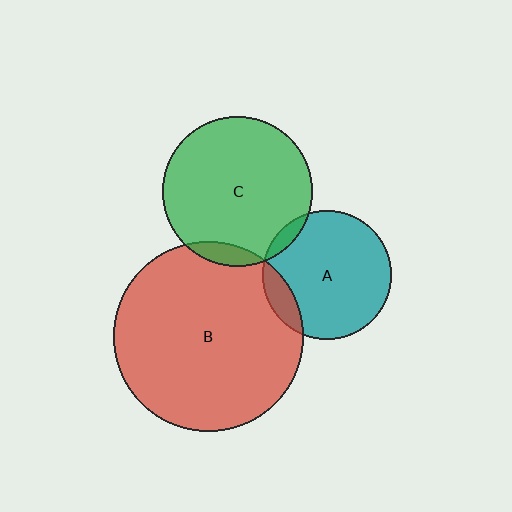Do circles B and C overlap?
Yes.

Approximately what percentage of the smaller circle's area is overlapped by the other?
Approximately 5%.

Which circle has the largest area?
Circle B (red).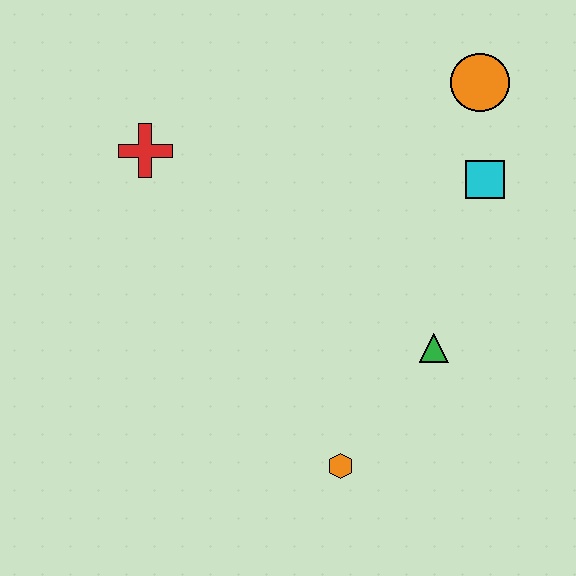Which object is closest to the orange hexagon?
The green triangle is closest to the orange hexagon.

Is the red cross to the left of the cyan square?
Yes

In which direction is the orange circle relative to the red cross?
The orange circle is to the right of the red cross.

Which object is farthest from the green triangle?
The red cross is farthest from the green triangle.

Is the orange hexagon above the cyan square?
No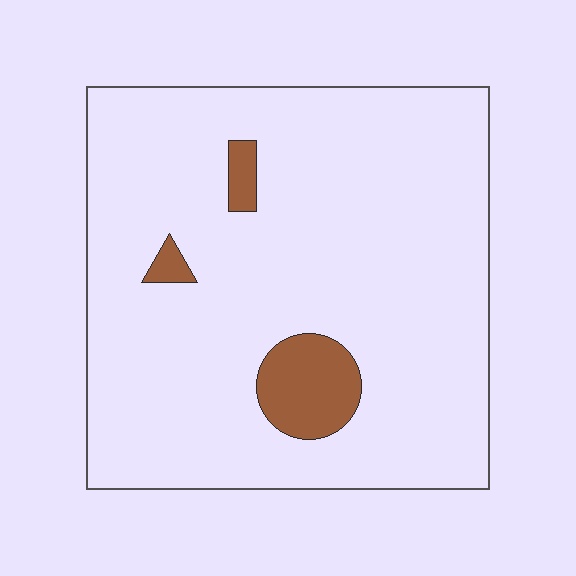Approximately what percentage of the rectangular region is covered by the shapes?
Approximately 10%.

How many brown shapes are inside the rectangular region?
3.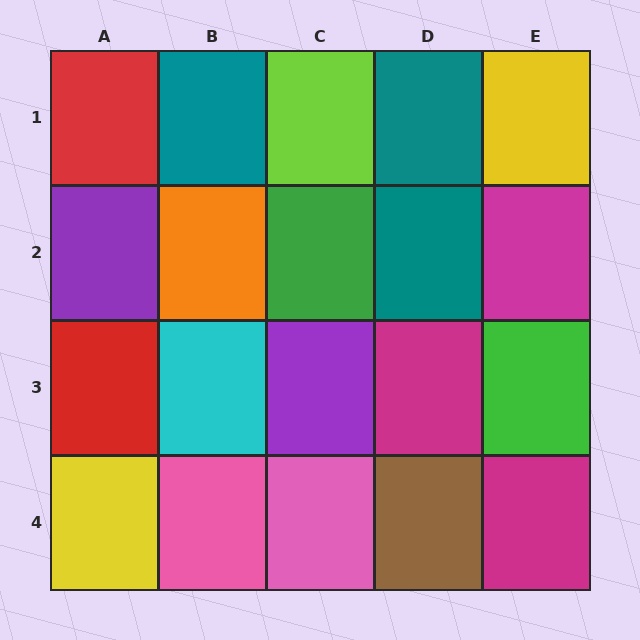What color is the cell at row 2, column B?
Orange.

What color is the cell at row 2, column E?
Magenta.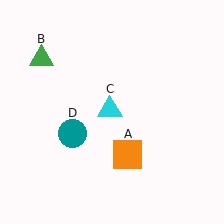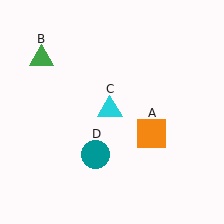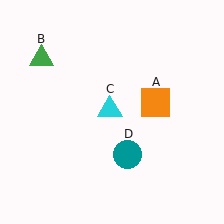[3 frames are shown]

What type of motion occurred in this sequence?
The orange square (object A), teal circle (object D) rotated counterclockwise around the center of the scene.